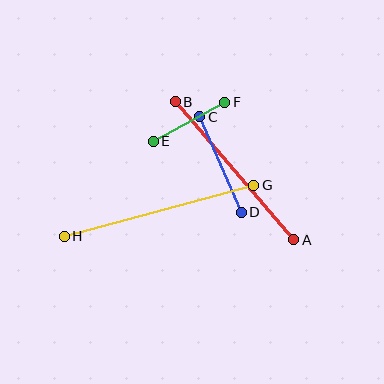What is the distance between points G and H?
The distance is approximately 196 pixels.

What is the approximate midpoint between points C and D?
The midpoint is at approximately (221, 165) pixels.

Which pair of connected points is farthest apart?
Points G and H are farthest apart.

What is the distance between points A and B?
The distance is approximately 182 pixels.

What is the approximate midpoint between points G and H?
The midpoint is at approximately (159, 211) pixels.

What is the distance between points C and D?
The distance is approximately 104 pixels.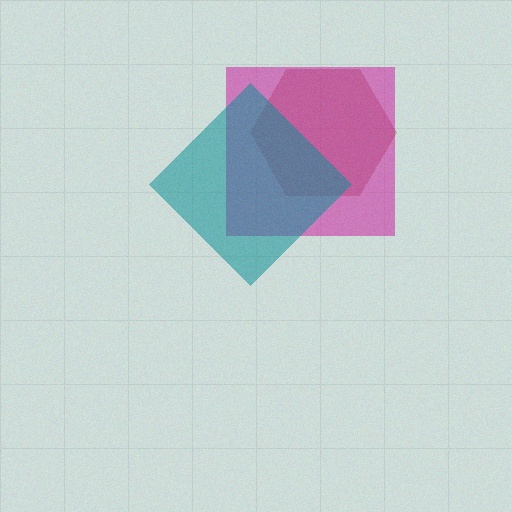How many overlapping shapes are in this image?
There are 3 overlapping shapes in the image.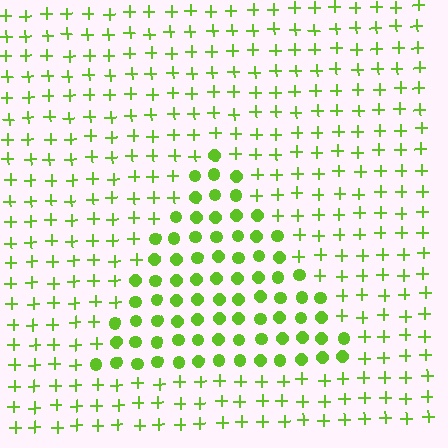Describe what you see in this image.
The image is filled with small lime elements arranged in a uniform grid. A triangle-shaped region contains circles, while the surrounding area contains plus signs. The boundary is defined purely by the change in element shape.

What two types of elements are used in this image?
The image uses circles inside the triangle region and plus signs outside it.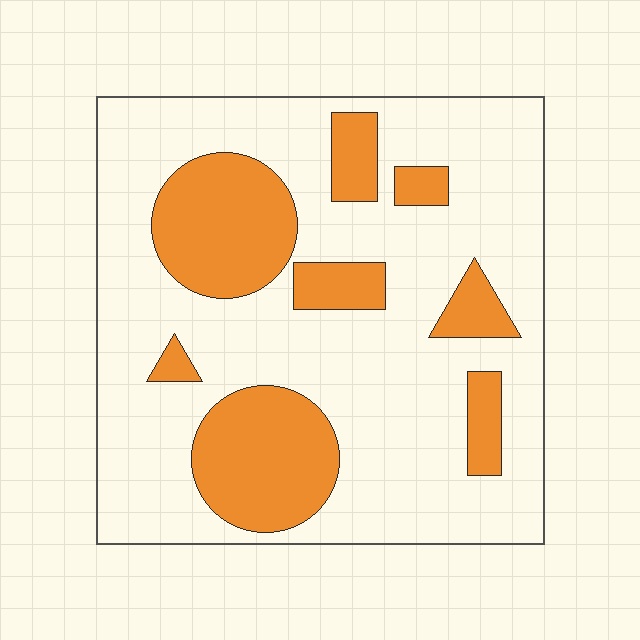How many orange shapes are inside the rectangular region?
8.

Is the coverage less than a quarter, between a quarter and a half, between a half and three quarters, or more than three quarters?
Between a quarter and a half.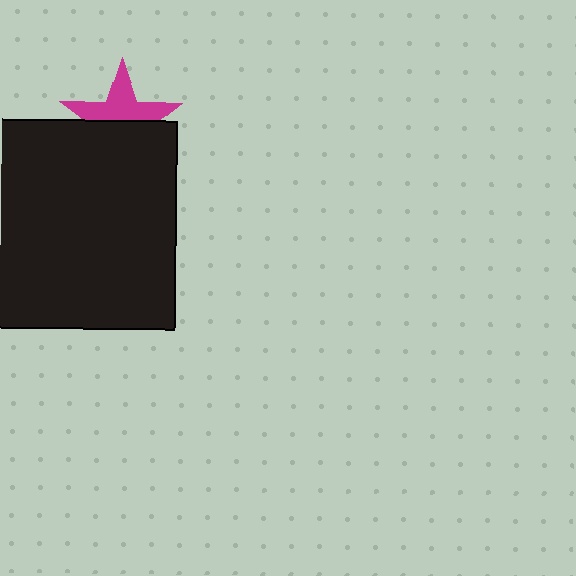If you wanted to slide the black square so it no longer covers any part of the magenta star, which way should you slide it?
Slide it down — that is the most direct way to separate the two shapes.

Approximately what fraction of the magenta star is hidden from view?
Roughly 50% of the magenta star is hidden behind the black square.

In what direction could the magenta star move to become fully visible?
The magenta star could move up. That would shift it out from behind the black square entirely.